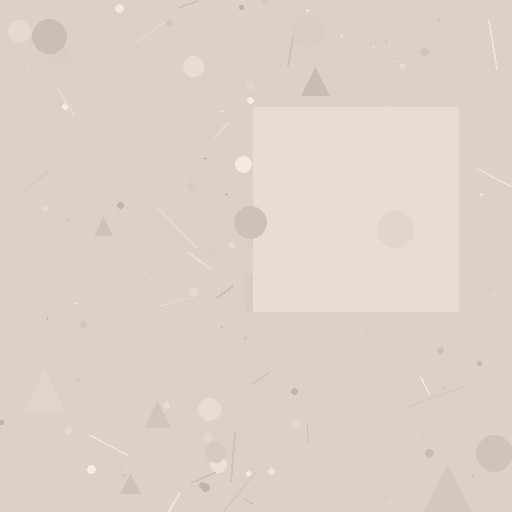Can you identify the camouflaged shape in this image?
The camouflaged shape is a square.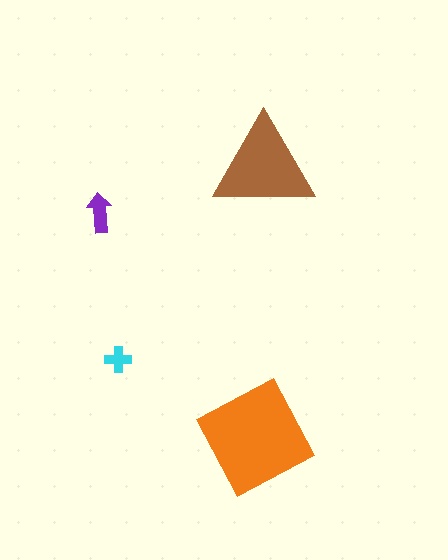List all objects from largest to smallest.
The orange square, the brown triangle, the purple arrow, the cyan cross.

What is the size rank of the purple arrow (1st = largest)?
3rd.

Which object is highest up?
The brown triangle is topmost.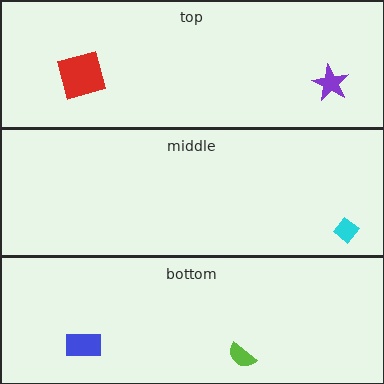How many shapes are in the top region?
2.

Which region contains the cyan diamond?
The middle region.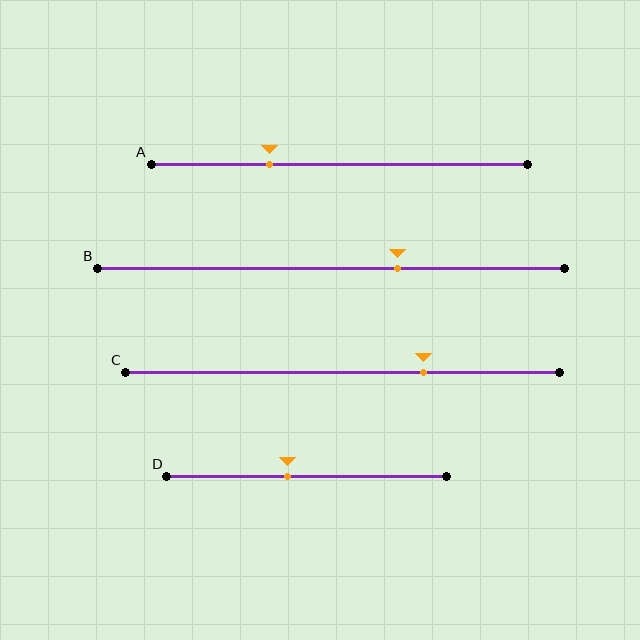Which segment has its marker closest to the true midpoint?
Segment D has its marker closest to the true midpoint.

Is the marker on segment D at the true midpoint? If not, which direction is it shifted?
No, the marker on segment D is shifted to the left by about 7% of the segment length.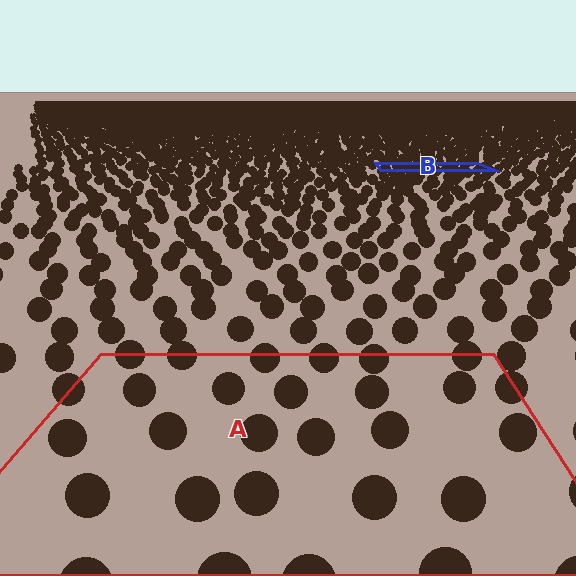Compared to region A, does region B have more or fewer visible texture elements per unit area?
Region B has more texture elements per unit area — they are packed more densely because it is farther away.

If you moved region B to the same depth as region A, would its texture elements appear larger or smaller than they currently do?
They would appear larger. At a closer depth, the same texture elements are projected at a bigger on-screen size.